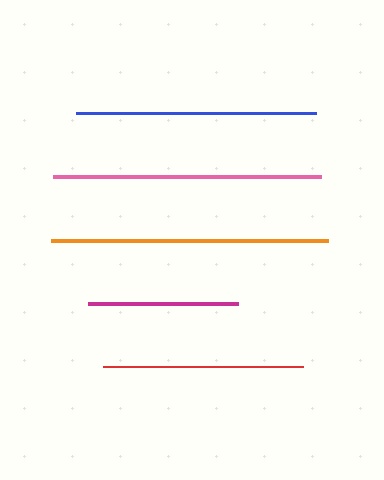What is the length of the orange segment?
The orange segment is approximately 277 pixels long.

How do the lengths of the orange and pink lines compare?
The orange and pink lines are approximately the same length.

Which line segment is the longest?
The orange line is the longest at approximately 277 pixels.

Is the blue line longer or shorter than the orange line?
The orange line is longer than the blue line.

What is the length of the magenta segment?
The magenta segment is approximately 150 pixels long.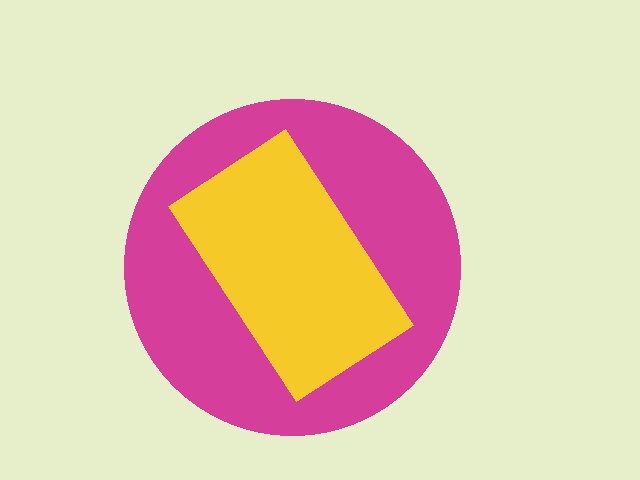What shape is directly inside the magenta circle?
The yellow rectangle.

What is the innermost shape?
The yellow rectangle.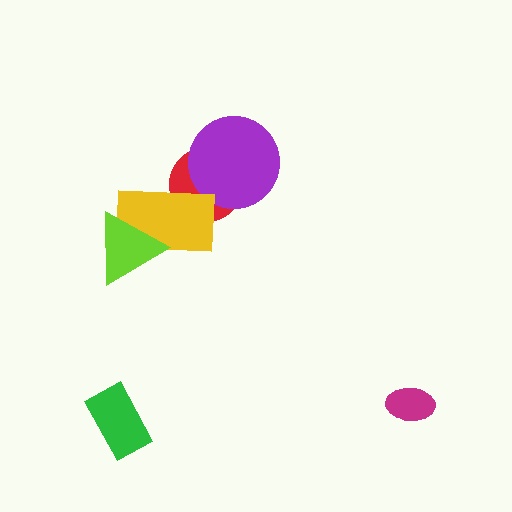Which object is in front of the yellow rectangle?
The lime triangle is in front of the yellow rectangle.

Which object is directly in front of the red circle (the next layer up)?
The purple circle is directly in front of the red circle.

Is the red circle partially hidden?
Yes, it is partially covered by another shape.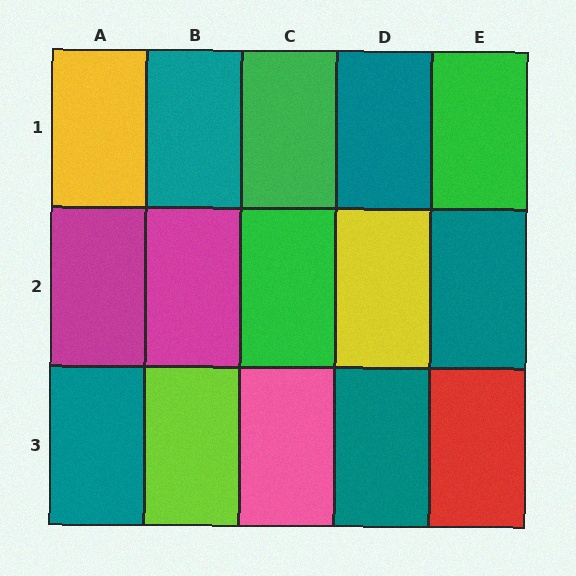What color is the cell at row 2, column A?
Magenta.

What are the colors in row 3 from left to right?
Teal, lime, pink, teal, red.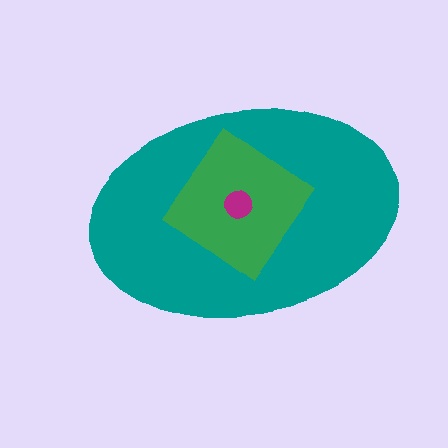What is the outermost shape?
The teal ellipse.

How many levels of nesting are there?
3.